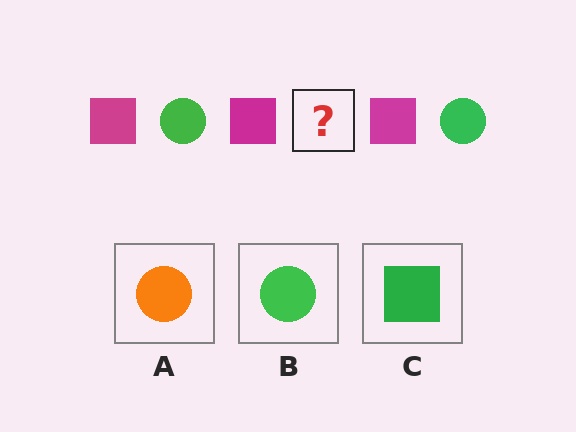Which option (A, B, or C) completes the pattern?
B.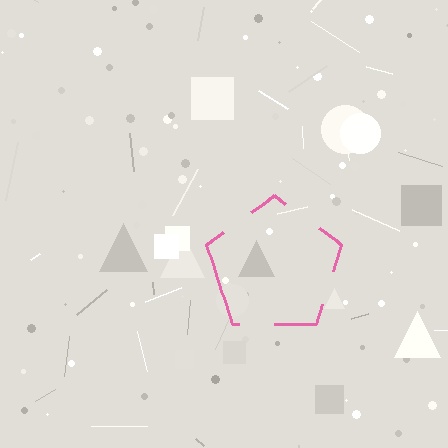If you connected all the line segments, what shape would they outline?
They would outline a pentagon.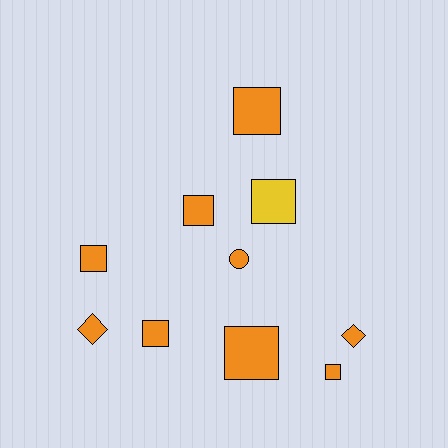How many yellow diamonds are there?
There are no yellow diamonds.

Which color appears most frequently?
Orange, with 9 objects.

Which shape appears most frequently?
Square, with 7 objects.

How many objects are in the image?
There are 10 objects.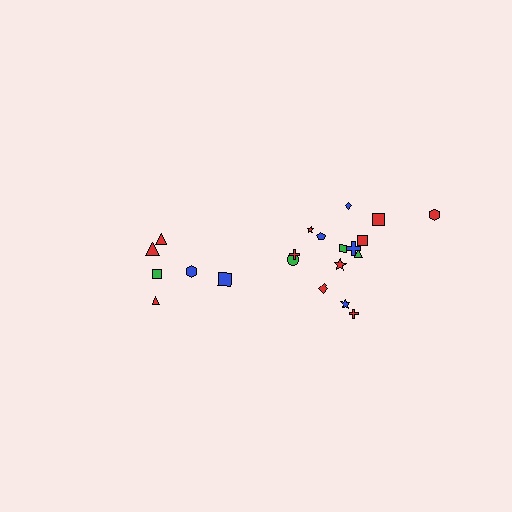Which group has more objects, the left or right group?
The right group.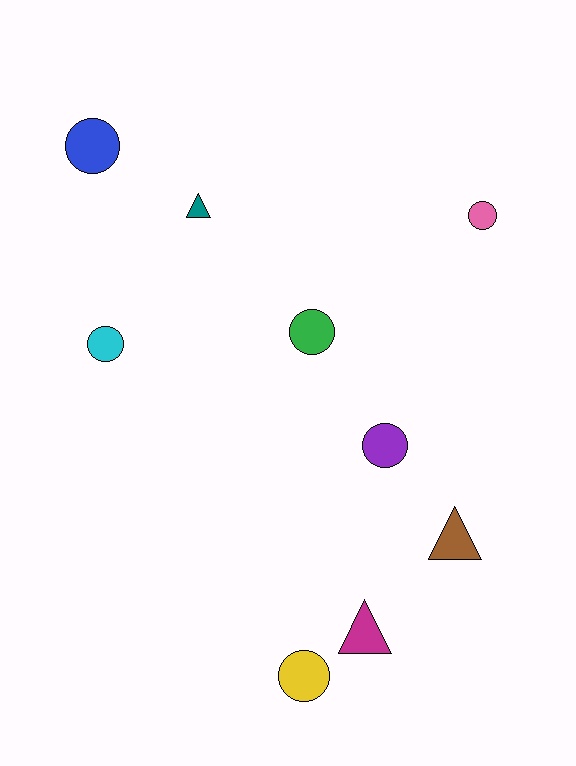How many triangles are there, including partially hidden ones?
There are 3 triangles.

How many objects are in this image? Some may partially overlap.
There are 9 objects.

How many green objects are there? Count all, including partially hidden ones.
There is 1 green object.